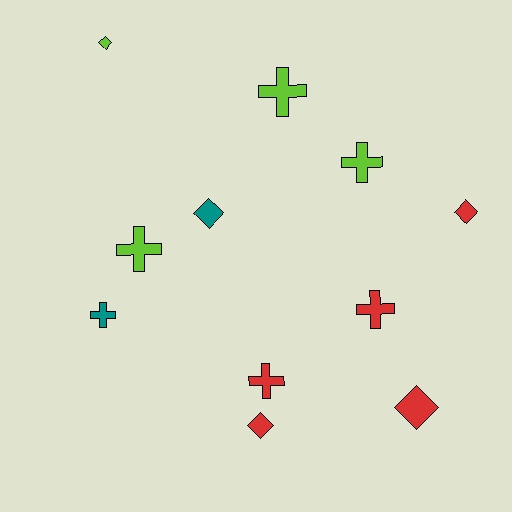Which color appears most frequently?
Red, with 5 objects.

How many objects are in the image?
There are 11 objects.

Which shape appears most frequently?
Cross, with 6 objects.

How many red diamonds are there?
There are 3 red diamonds.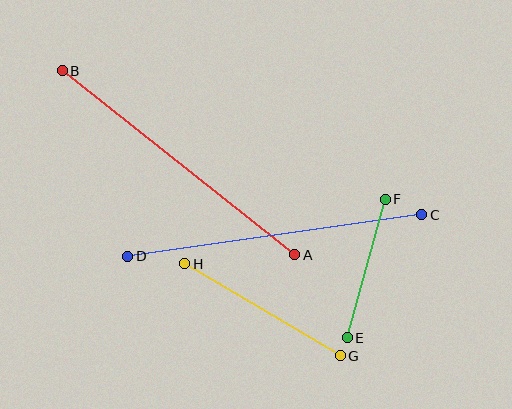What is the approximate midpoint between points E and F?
The midpoint is at approximately (366, 269) pixels.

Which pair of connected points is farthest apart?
Points C and D are farthest apart.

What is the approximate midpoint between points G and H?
The midpoint is at approximately (263, 310) pixels.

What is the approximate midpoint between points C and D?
The midpoint is at approximately (275, 235) pixels.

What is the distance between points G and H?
The distance is approximately 181 pixels.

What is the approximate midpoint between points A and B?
The midpoint is at approximately (179, 163) pixels.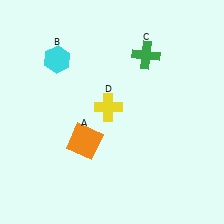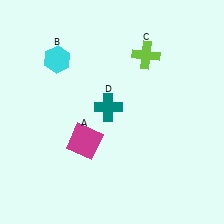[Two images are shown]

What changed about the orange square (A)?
In Image 1, A is orange. In Image 2, it changed to magenta.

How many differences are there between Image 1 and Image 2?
There are 3 differences between the two images.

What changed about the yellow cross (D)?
In Image 1, D is yellow. In Image 2, it changed to teal.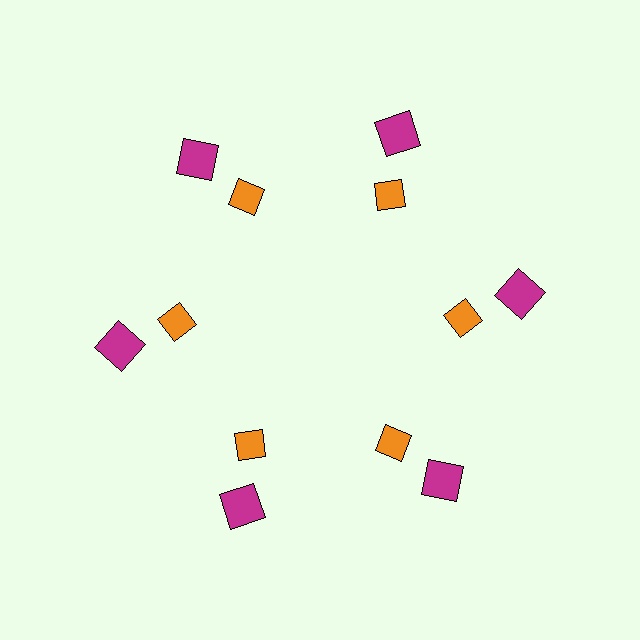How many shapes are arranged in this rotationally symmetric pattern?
There are 12 shapes, arranged in 6 groups of 2.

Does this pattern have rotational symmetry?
Yes, this pattern has 6-fold rotational symmetry. It looks the same after rotating 60 degrees around the center.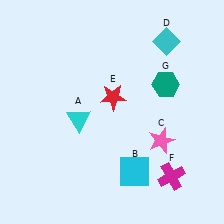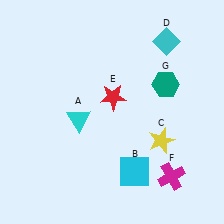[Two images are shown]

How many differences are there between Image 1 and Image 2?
There is 1 difference between the two images.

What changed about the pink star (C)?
In Image 1, C is pink. In Image 2, it changed to yellow.